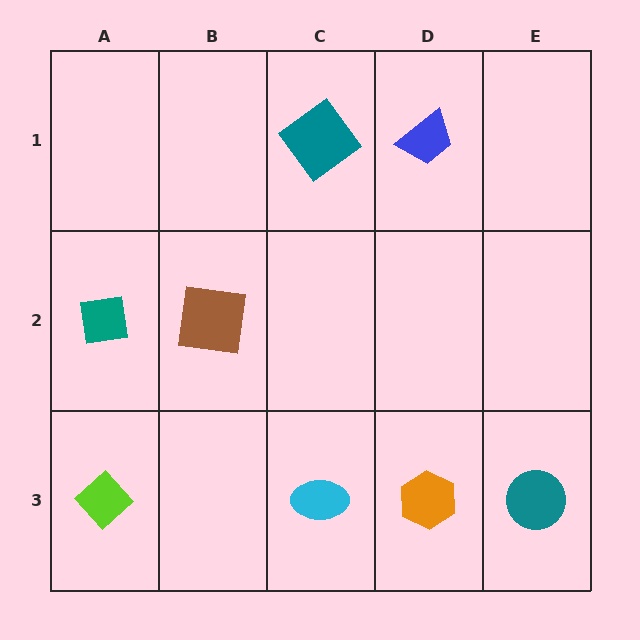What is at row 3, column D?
An orange hexagon.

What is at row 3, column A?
A lime diamond.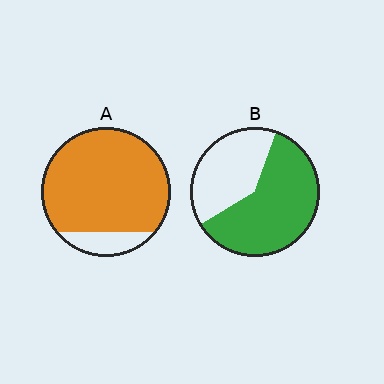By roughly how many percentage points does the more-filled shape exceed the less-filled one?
By roughly 25 percentage points (A over B).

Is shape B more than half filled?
Yes.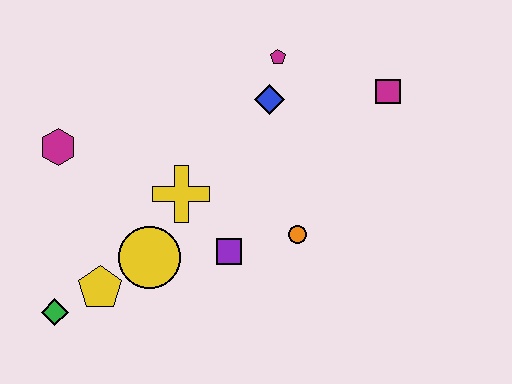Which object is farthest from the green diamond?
The magenta square is farthest from the green diamond.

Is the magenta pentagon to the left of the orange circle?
Yes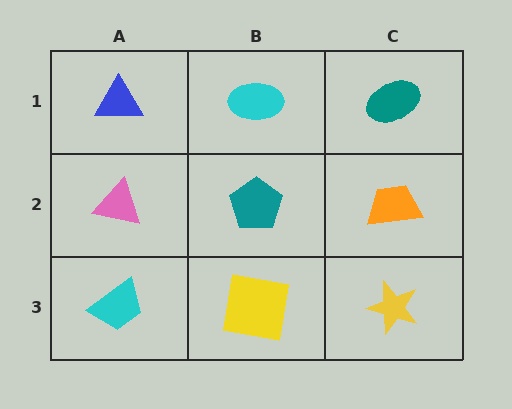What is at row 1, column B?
A cyan ellipse.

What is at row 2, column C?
An orange trapezoid.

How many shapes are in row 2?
3 shapes.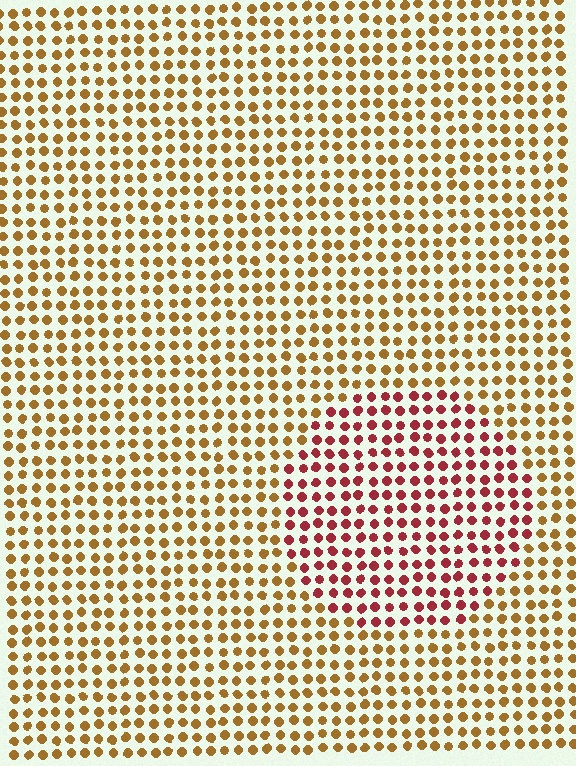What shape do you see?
I see a circle.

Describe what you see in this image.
The image is filled with small brown elements in a uniform arrangement. A circle-shaped region is visible where the elements are tinted to a slightly different hue, forming a subtle color boundary.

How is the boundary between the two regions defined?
The boundary is defined purely by a slight shift in hue (about 45 degrees). Spacing, size, and orientation are identical on both sides.